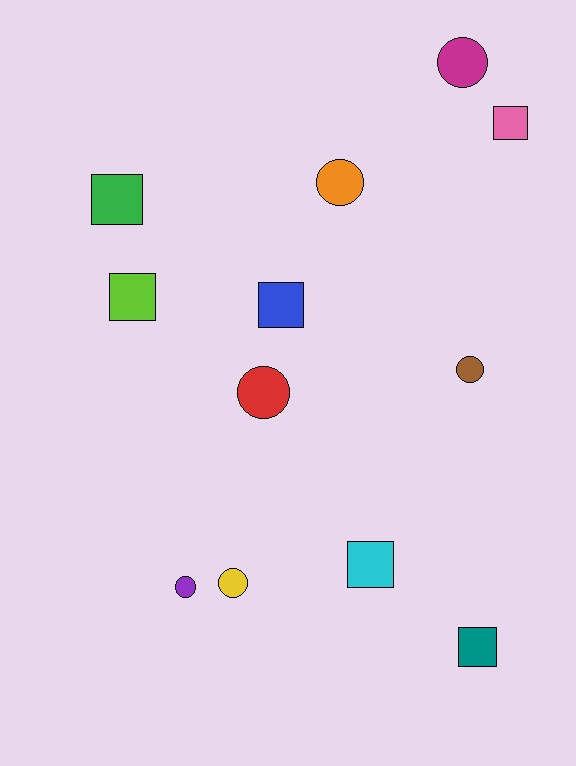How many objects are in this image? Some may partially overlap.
There are 12 objects.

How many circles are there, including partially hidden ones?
There are 6 circles.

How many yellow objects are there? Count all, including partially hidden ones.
There is 1 yellow object.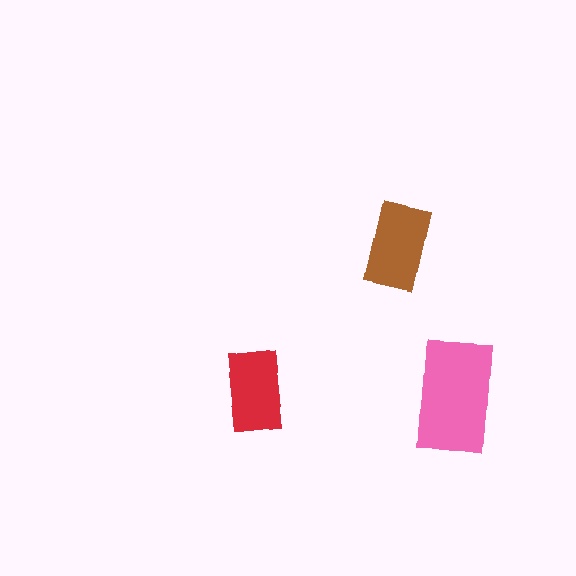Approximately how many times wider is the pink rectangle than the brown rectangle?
About 1.5 times wider.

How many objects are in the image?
There are 3 objects in the image.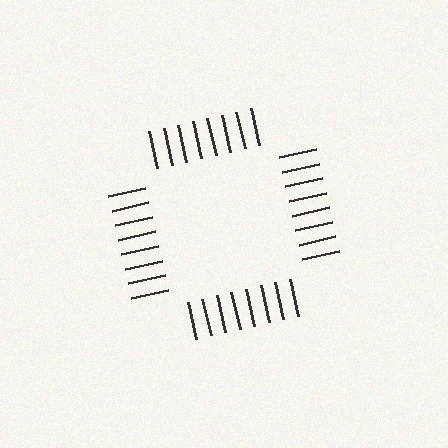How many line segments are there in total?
32 — 8 along each of the 4 edges.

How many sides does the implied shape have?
4 sides — the line-ends trace a square.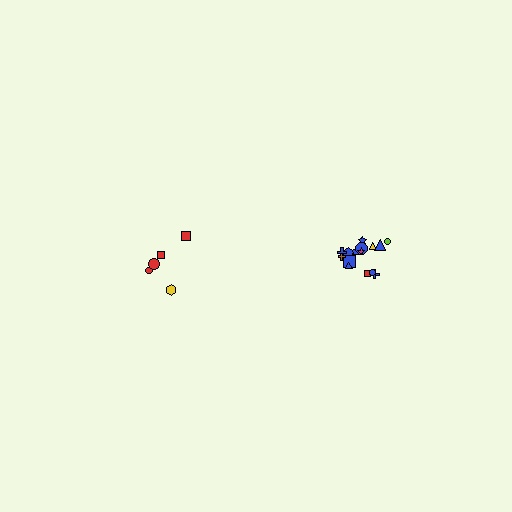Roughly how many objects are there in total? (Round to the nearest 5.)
Roughly 20 objects in total.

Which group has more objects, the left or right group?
The right group.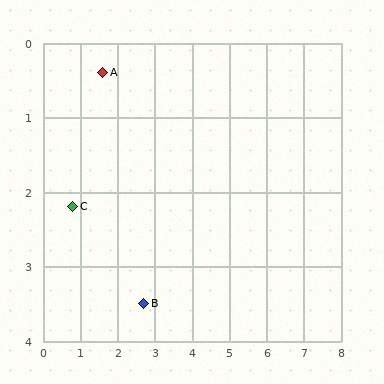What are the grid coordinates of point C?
Point C is at approximately (0.8, 2.2).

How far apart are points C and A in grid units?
Points C and A are about 2.0 grid units apart.